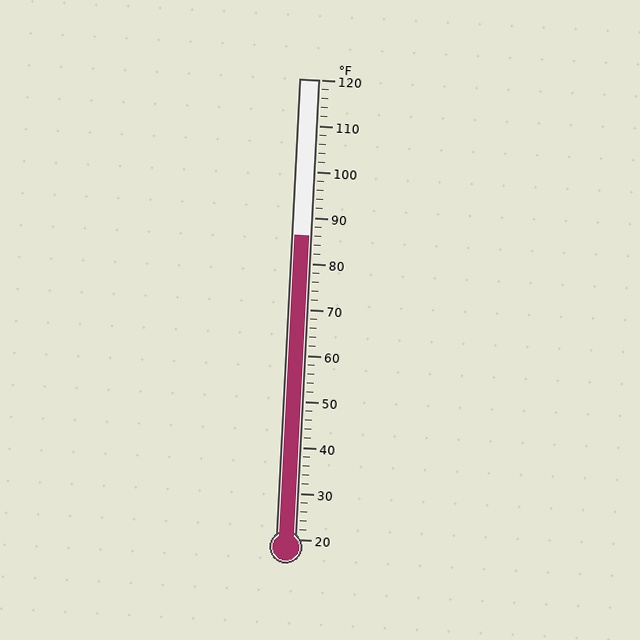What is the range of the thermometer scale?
The thermometer scale ranges from 20°F to 120°F.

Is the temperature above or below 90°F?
The temperature is below 90°F.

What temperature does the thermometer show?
The thermometer shows approximately 86°F.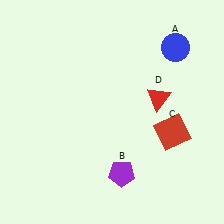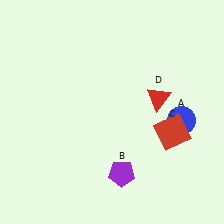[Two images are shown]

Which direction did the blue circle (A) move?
The blue circle (A) moved down.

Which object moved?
The blue circle (A) moved down.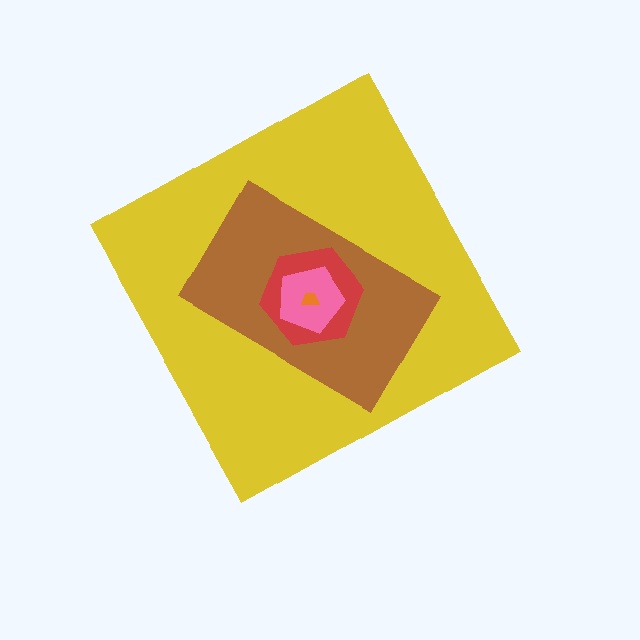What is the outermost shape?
The yellow diamond.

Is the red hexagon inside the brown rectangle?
Yes.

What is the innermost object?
The orange trapezoid.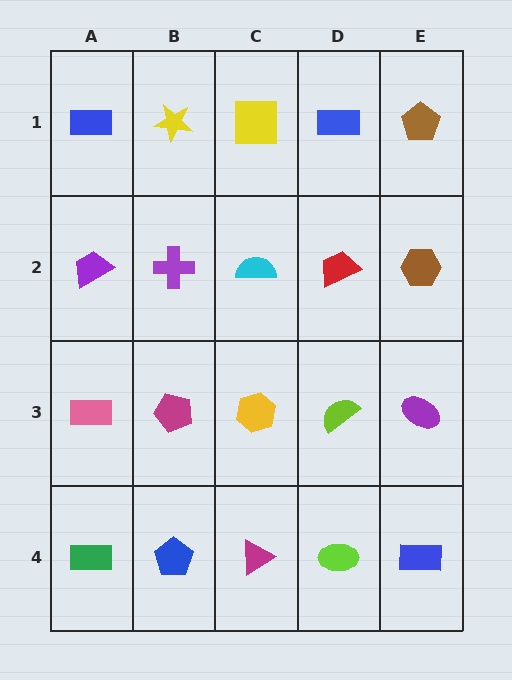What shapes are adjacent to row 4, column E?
A purple ellipse (row 3, column E), a lime ellipse (row 4, column D).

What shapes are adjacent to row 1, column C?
A cyan semicircle (row 2, column C), a yellow star (row 1, column B), a blue rectangle (row 1, column D).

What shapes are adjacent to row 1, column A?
A purple trapezoid (row 2, column A), a yellow star (row 1, column B).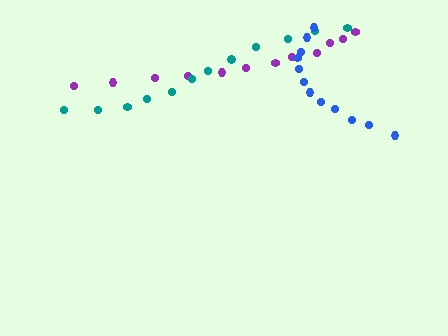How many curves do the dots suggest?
There are 3 distinct paths.